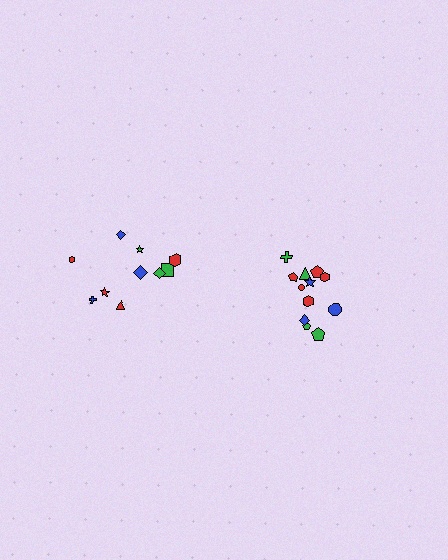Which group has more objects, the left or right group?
The right group.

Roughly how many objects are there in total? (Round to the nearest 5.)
Roughly 20 objects in total.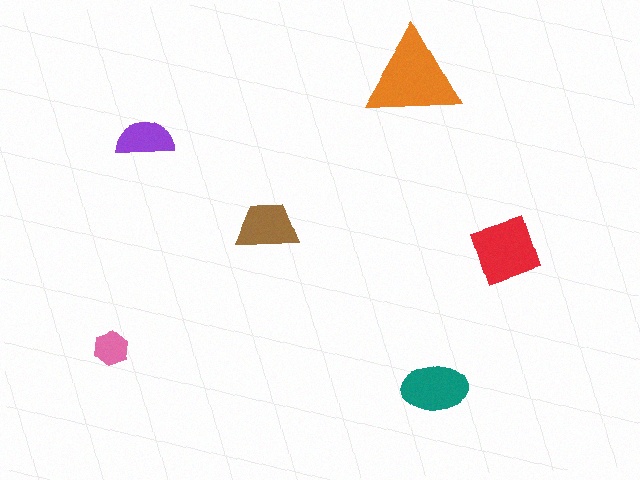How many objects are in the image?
There are 6 objects in the image.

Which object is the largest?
The orange triangle.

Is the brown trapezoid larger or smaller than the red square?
Smaller.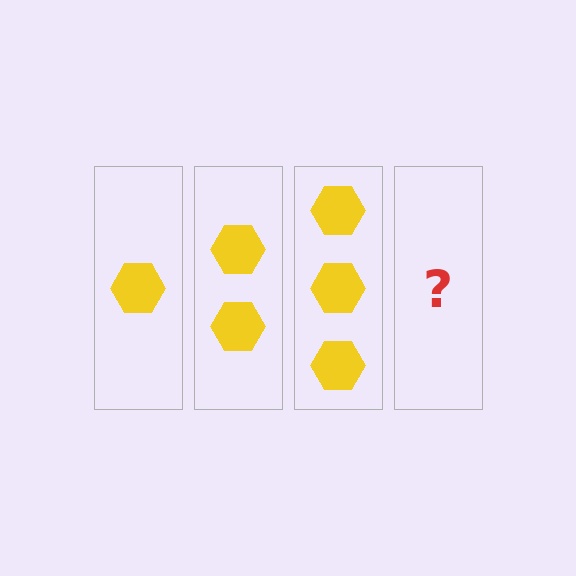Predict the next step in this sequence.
The next step is 4 hexagons.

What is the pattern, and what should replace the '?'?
The pattern is that each step adds one more hexagon. The '?' should be 4 hexagons.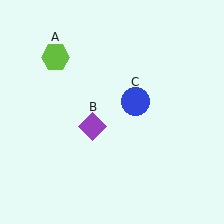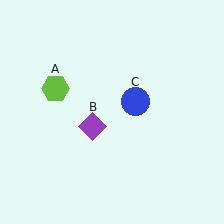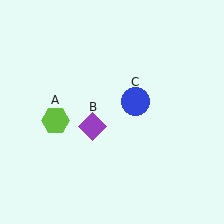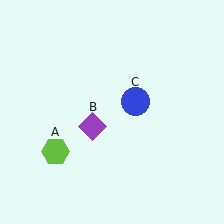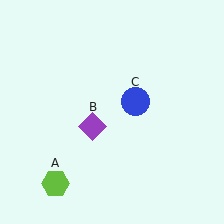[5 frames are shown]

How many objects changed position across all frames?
1 object changed position: lime hexagon (object A).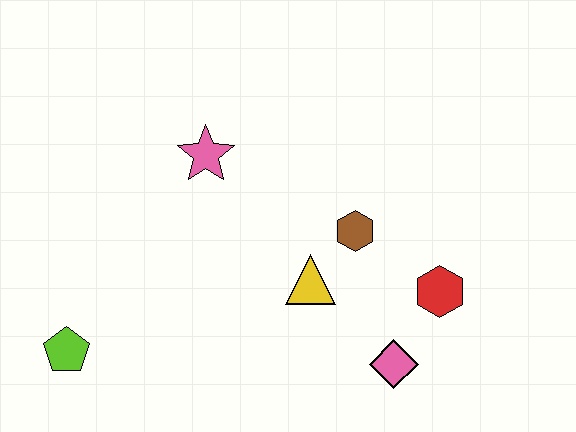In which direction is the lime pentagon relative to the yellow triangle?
The lime pentagon is to the left of the yellow triangle.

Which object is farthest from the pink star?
The pink diamond is farthest from the pink star.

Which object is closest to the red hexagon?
The pink diamond is closest to the red hexagon.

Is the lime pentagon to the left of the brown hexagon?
Yes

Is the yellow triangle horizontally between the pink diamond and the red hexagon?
No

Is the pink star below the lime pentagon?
No